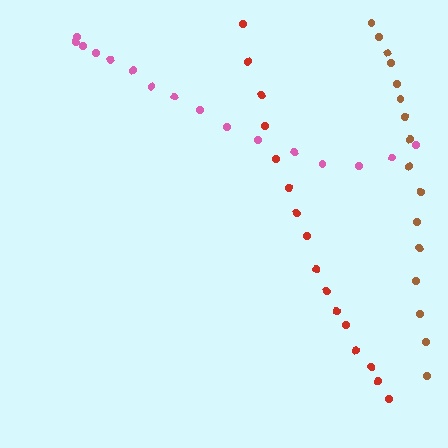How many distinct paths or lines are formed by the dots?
There are 3 distinct paths.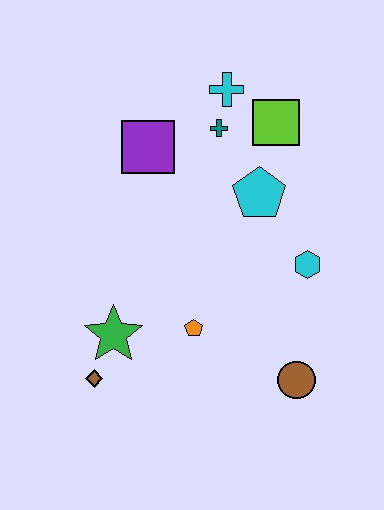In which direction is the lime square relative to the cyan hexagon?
The lime square is above the cyan hexagon.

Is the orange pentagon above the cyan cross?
No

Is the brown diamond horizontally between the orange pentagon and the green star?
No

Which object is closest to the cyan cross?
The teal cross is closest to the cyan cross.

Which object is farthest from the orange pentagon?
The cyan cross is farthest from the orange pentagon.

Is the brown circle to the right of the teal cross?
Yes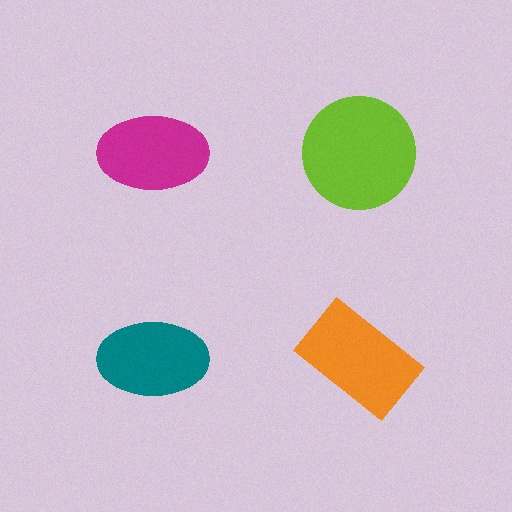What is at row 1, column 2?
A lime circle.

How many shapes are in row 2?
2 shapes.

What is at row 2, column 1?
A teal ellipse.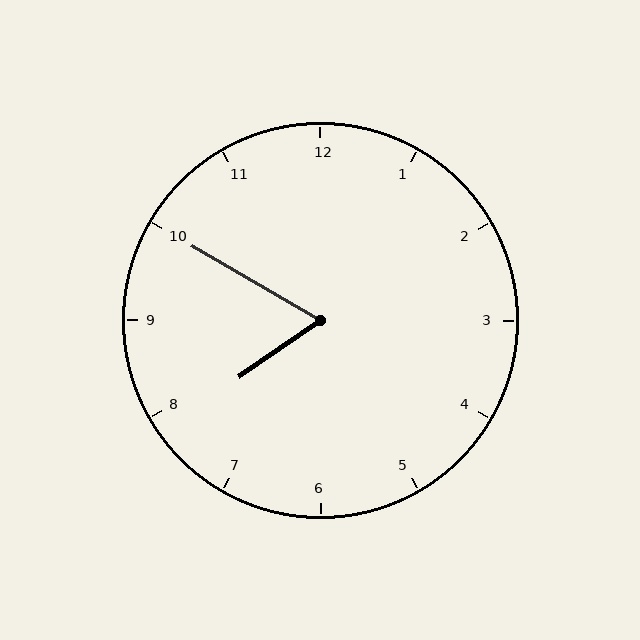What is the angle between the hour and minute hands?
Approximately 65 degrees.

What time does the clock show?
7:50.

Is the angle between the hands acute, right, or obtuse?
It is acute.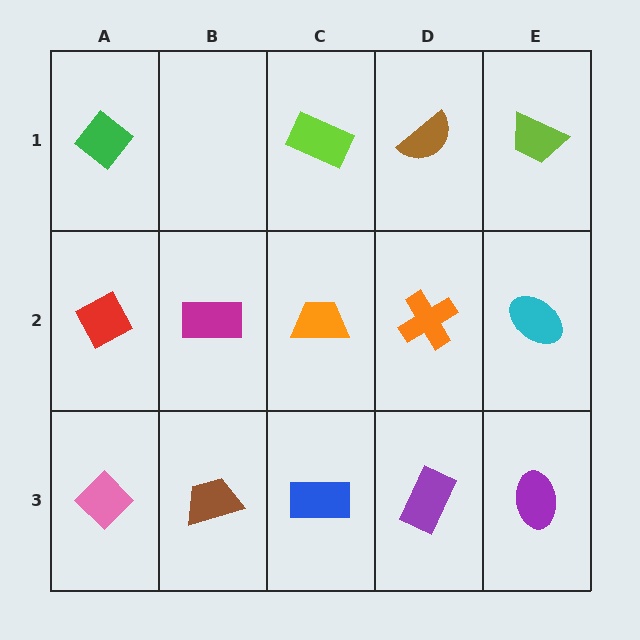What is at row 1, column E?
A lime trapezoid.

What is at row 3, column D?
A purple rectangle.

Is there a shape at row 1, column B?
No, that cell is empty.